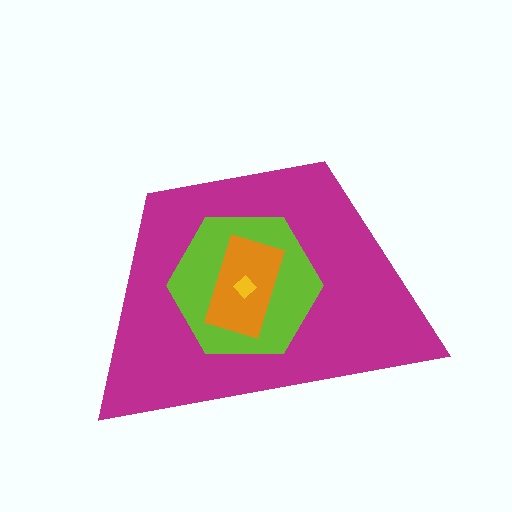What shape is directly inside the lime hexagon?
The orange rectangle.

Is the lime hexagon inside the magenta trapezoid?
Yes.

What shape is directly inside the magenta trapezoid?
The lime hexagon.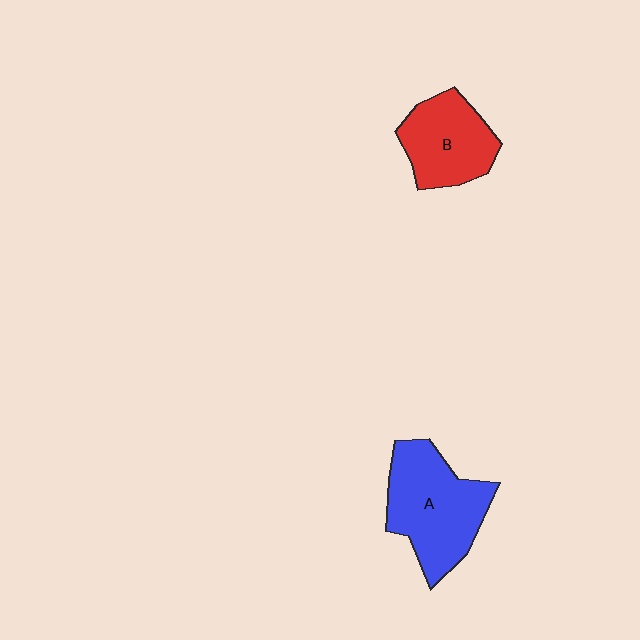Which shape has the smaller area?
Shape B (red).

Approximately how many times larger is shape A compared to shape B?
Approximately 1.4 times.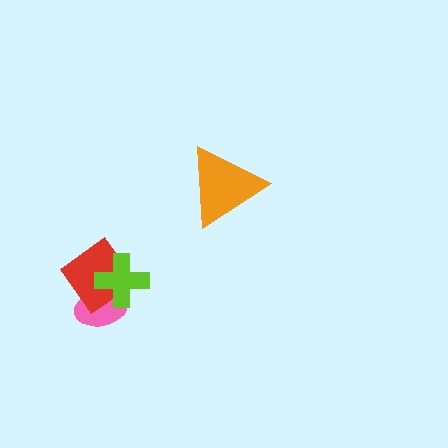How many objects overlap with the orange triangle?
0 objects overlap with the orange triangle.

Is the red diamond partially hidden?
Yes, it is partially covered by another shape.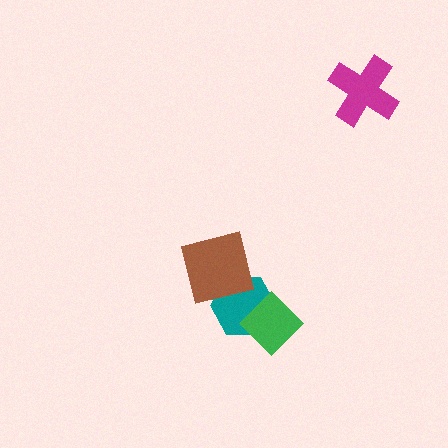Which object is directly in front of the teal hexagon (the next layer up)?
The green diamond is directly in front of the teal hexagon.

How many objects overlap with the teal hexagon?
2 objects overlap with the teal hexagon.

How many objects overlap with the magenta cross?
0 objects overlap with the magenta cross.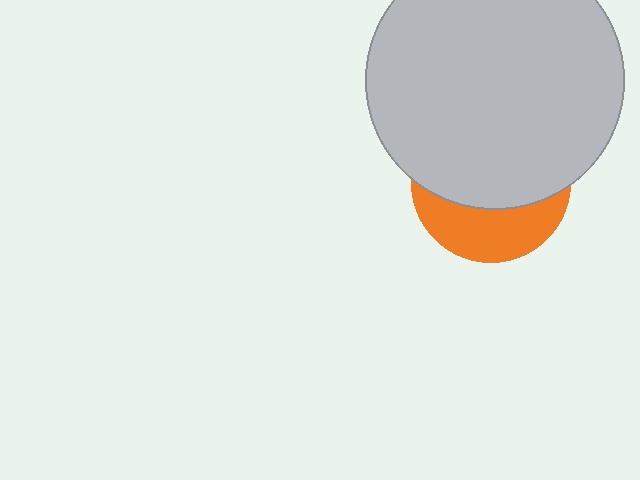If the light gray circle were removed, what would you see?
You would see the complete orange circle.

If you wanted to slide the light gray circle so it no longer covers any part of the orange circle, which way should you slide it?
Slide it up — that is the most direct way to separate the two shapes.